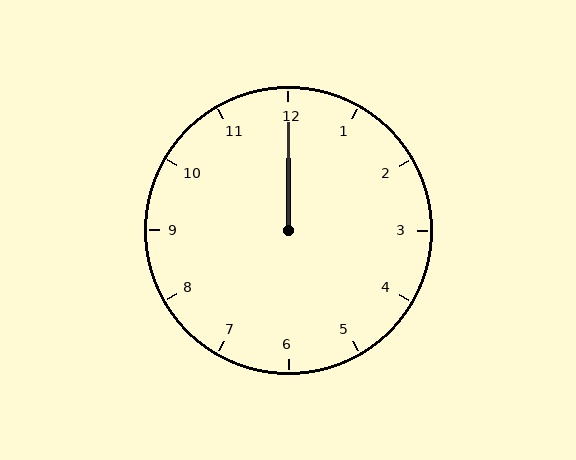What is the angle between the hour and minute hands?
Approximately 0 degrees.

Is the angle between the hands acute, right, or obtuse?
It is acute.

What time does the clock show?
12:00.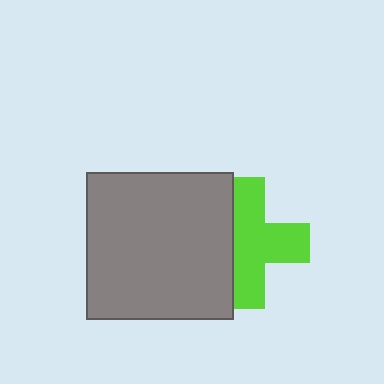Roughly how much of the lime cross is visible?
Most of it is visible (roughly 66%).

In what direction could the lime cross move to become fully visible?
The lime cross could move right. That would shift it out from behind the gray square entirely.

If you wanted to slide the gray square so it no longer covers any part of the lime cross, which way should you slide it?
Slide it left — that is the most direct way to separate the two shapes.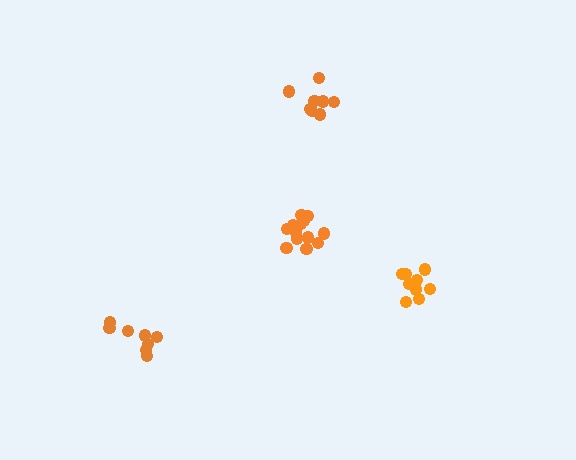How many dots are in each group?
Group 1: 14 dots, Group 2: 9 dots, Group 3: 8 dots, Group 4: 8 dots (39 total).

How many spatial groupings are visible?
There are 4 spatial groupings.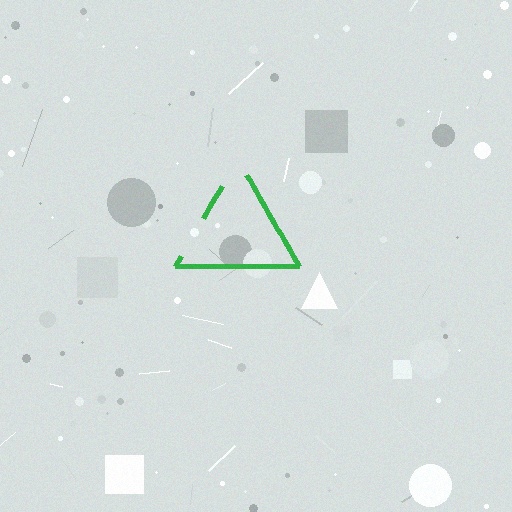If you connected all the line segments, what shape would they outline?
They would outline a triangle.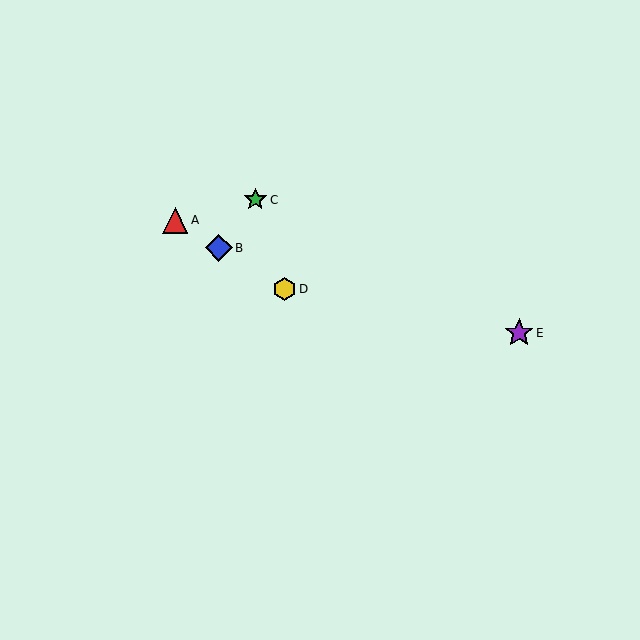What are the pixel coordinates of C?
Object C is at (255, 200).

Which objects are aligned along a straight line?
Objects A, B, D are aligned along a straight line.